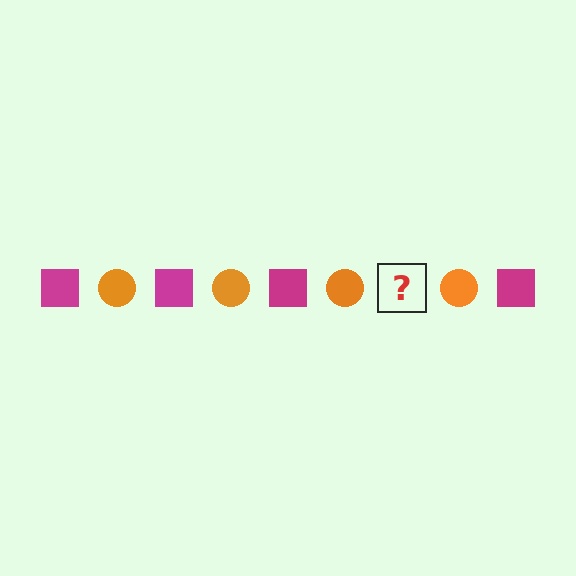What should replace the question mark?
The question mark should be replaced with a magenta square.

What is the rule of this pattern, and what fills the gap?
The rule is that the pattern alternates between magenta square and orange circle. The gap should be filled with a magenta square.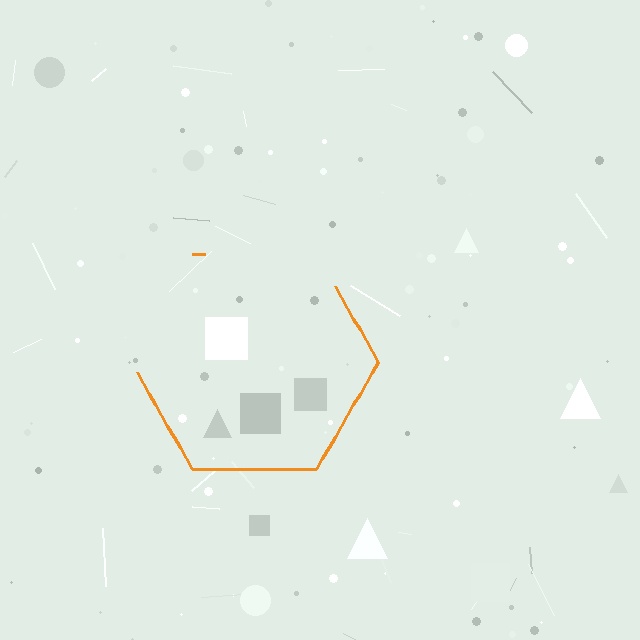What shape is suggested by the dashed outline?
The dashed outline suggests a hexagon.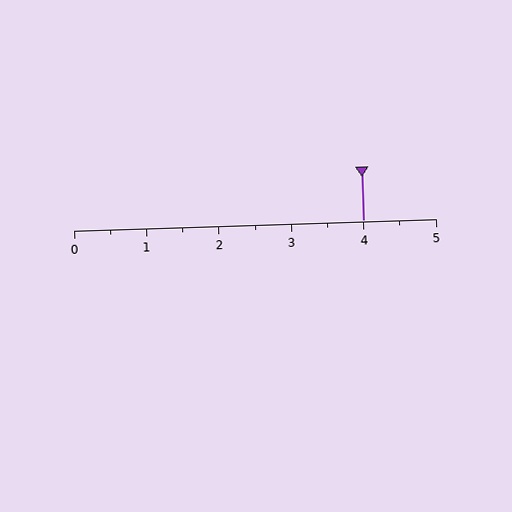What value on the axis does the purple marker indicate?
The marker indicates approximately 4.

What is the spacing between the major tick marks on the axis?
The major ticks are spaced 1 apart.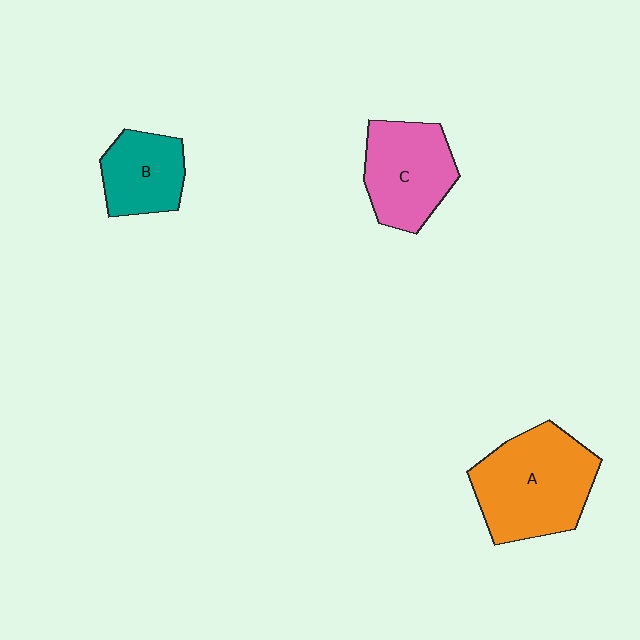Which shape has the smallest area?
Shape B (teal).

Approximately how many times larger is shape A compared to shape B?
Approximately 1.8 times.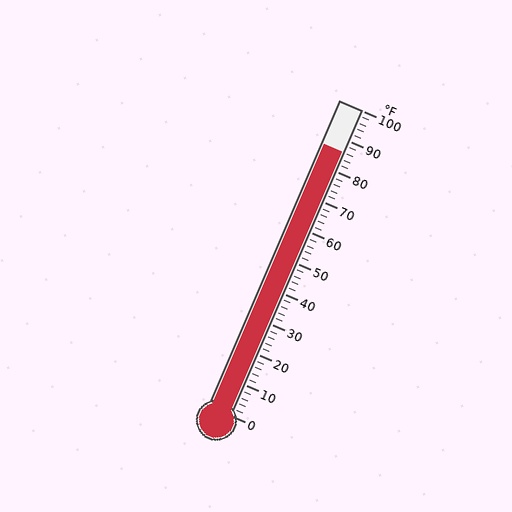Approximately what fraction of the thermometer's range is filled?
The thermometer is filled to approximately 85% of its range.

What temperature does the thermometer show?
The thermometer shows approximately 86°F.